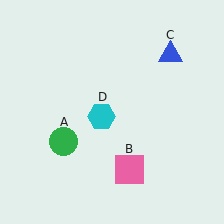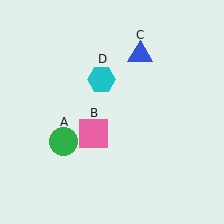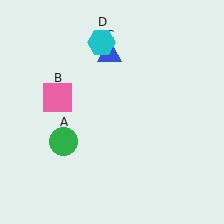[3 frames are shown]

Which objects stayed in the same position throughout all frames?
Green circle (object A) remained stationary.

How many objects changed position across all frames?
3 objects changed position: pink square (object B), blue triangle (object C), cyan hexagon (object D).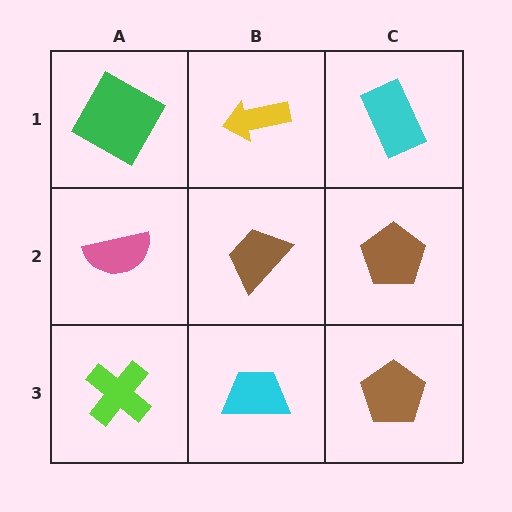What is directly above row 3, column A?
A pink semicircle.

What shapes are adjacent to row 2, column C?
A cyan rectangle (row 1, column C), a brown pentagon (row 3, column C), a brown trapezoid (row 2, column B).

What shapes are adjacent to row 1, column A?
A pink semicircle (row 2, column A), a yellow arrow (row 1, column B).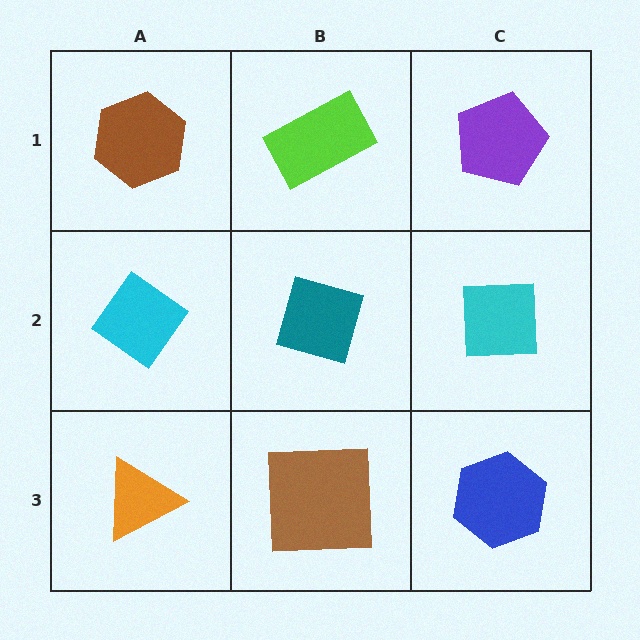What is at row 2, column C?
A cyan square.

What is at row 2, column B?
A teal diamond.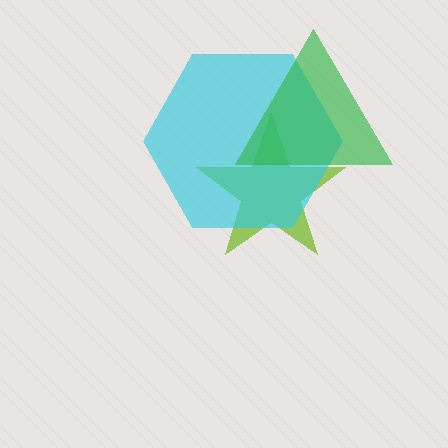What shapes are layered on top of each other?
The layered shapes are: a lime star, a cyan hexagon, a green triangle.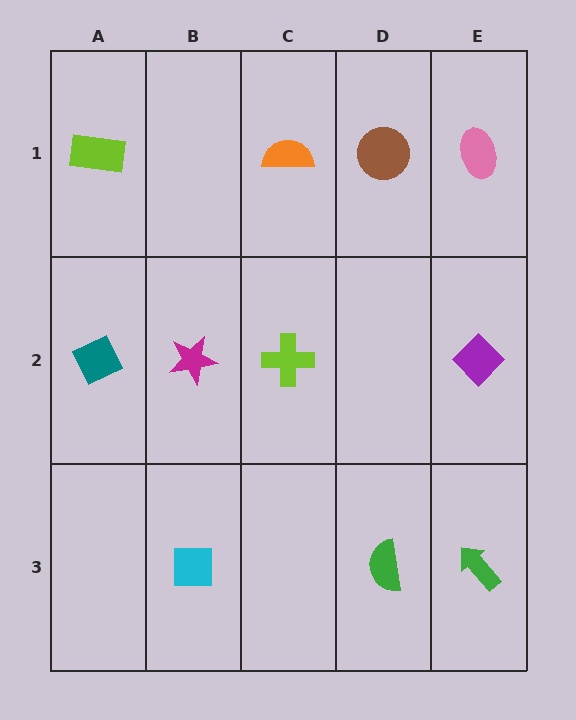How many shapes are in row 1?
4 shapes.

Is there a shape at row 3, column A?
No, that cell is empty.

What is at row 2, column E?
A purple diamond.